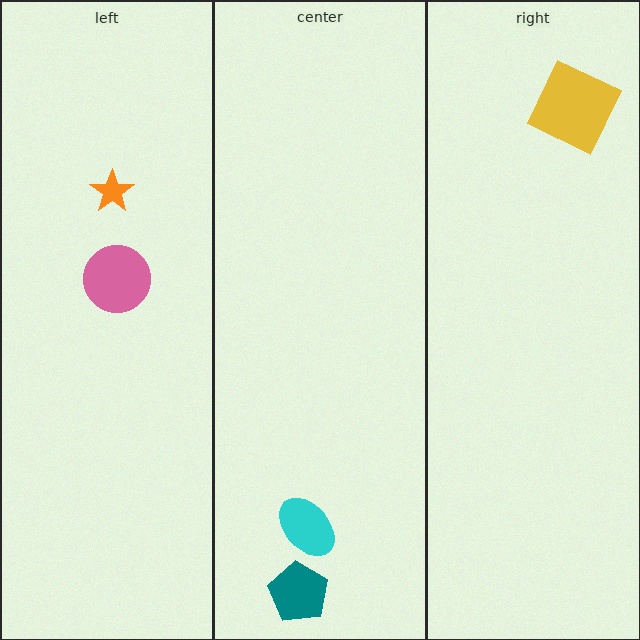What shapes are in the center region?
The teal pentagon, the cyan ellipse.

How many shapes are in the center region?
2.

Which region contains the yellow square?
The right region.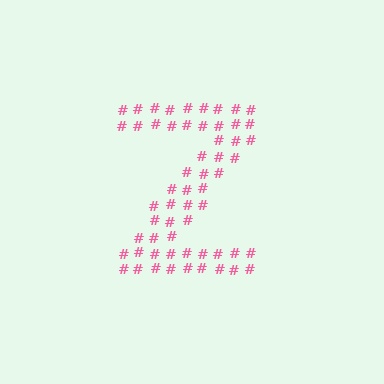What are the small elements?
The small elements are hash symbols.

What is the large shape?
The large shape is the letter Z.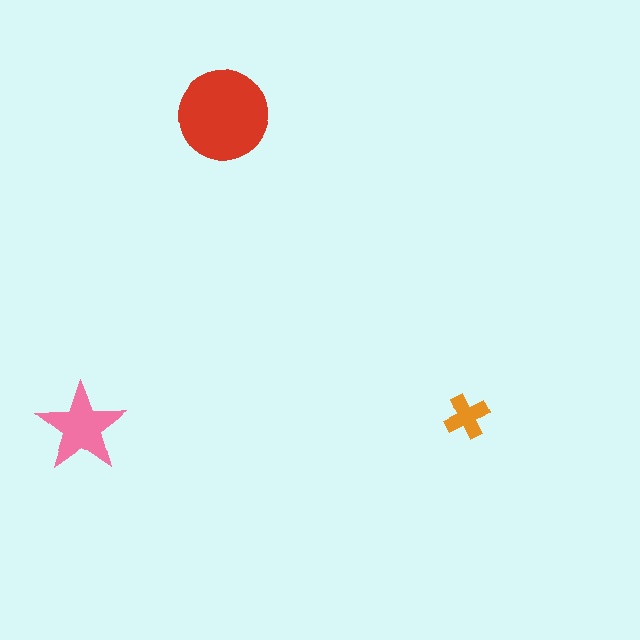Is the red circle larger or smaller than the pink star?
Larger.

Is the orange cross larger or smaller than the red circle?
Smaller.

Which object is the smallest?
The orange cross.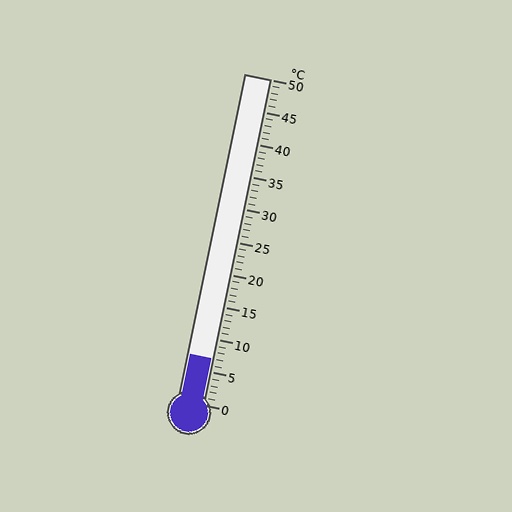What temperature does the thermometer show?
The thermometer shows approximately 7°C.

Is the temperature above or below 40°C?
The temperature is below 40°C.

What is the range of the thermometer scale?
The thermometer scale ranges from 0°C to 50°C.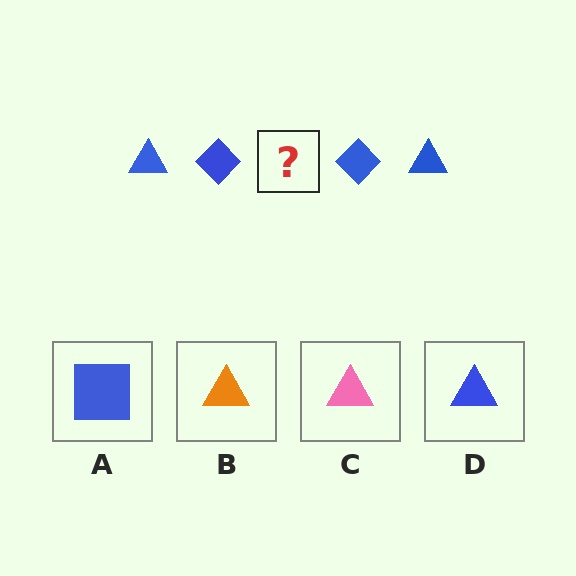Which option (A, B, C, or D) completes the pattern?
D.